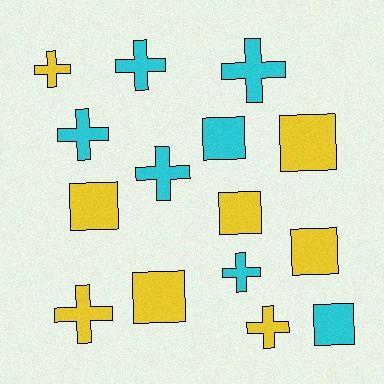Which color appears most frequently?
Yellow, with 8 objects.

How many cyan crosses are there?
There are 5 cyan crosses.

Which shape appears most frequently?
Cross, with 8 objects.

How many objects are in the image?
There are 15 objects.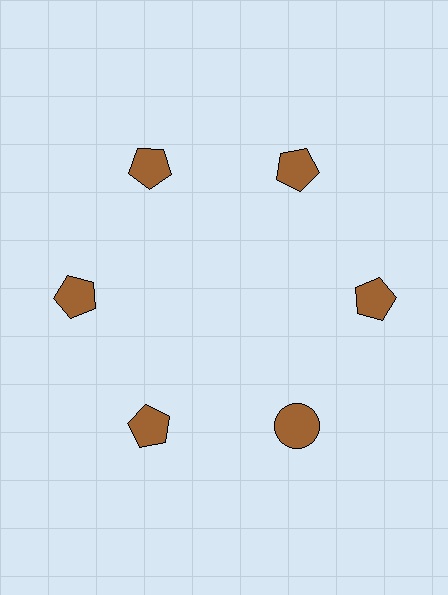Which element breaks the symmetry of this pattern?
The brown circle at roughly the 5 o'clock position breaks the symmetry. All other shapes are brown pentagons.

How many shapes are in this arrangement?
There are 6 shapes arranged in a ring pattern.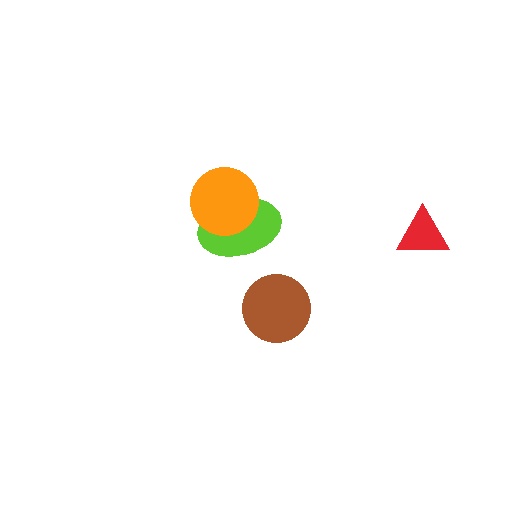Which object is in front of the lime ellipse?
The orange circle is in front of the lime ellipse.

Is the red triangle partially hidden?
No, no other shape covers it.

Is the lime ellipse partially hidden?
Yes, it is partially covered by another shape.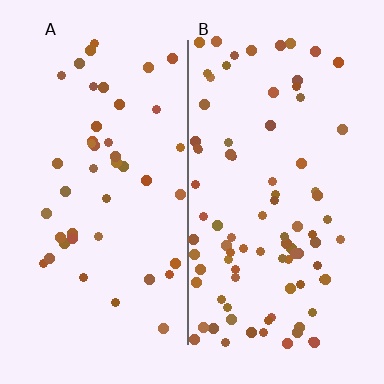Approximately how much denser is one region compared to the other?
Approximately 1.9× — region B over region A.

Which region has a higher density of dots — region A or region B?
B (the right).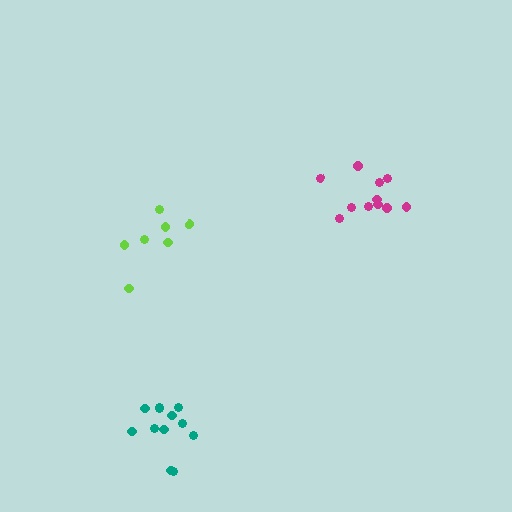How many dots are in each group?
Group 1: 11 dots, Group 2: 7 dots, Group 3: 12 dots (30 total).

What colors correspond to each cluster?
The clusters are colored: magenta, lime, teal.